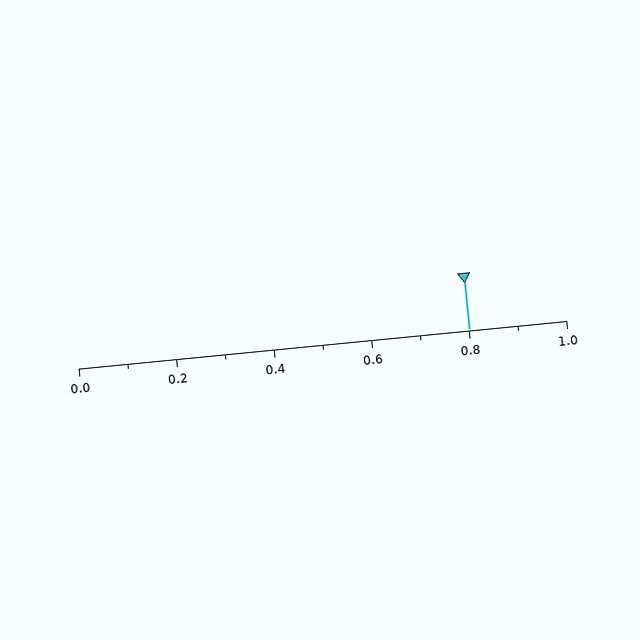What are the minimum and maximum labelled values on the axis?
The axis runs from 0.0 to 1.0.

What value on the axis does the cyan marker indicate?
The marker indicates approximately 0.8.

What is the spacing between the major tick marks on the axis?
The major ticks are spaced 0.2 apart.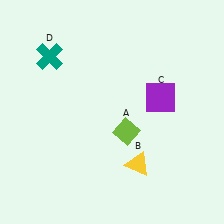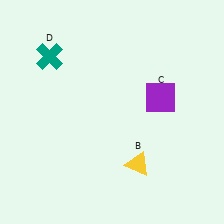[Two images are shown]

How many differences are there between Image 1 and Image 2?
There is 1 difference between the two images.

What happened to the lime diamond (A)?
The lime diamond (A) was removed in Image 2. It was in the bottom-right area of Image 1.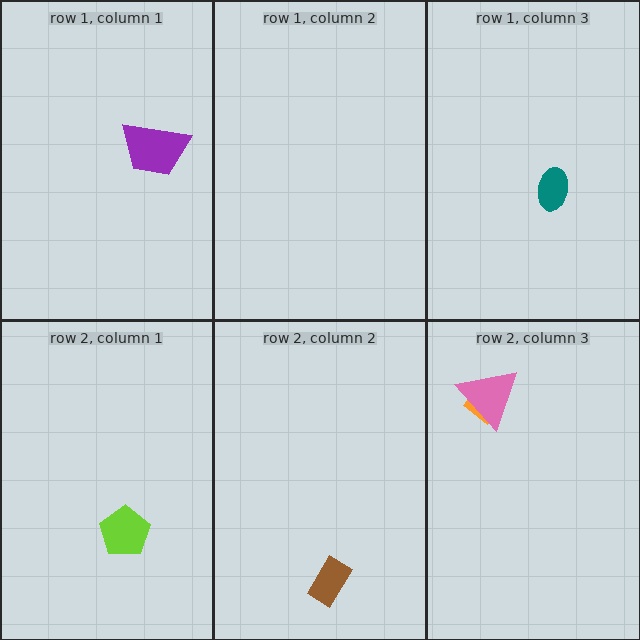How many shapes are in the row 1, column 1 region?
1.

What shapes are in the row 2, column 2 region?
The brown rectangle.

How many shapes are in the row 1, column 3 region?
1.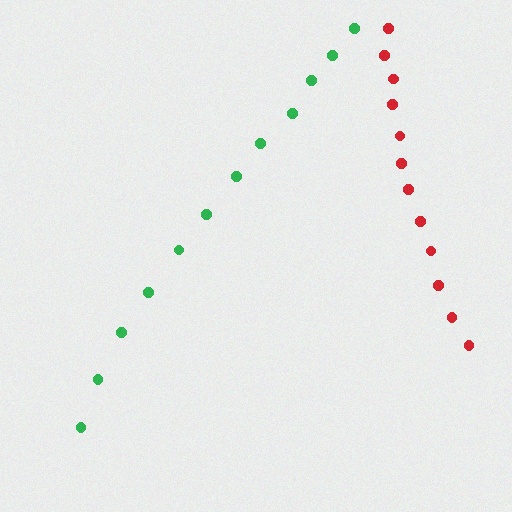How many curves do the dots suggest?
There are 2 distinct paths.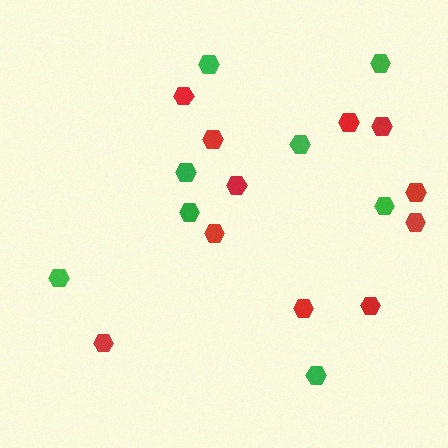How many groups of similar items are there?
There are 2 groups: one group of red hexagons (11) and one group of green hexagons (8).